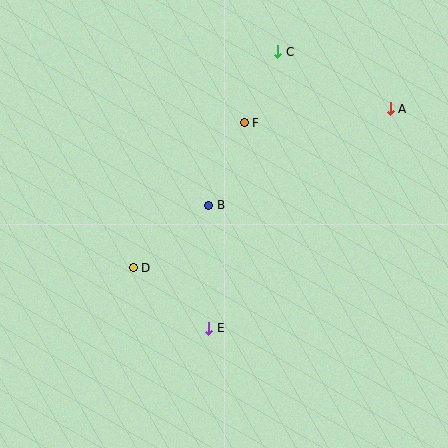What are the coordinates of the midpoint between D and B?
The midpoint between D and B is at (171, 237).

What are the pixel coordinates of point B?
Point B is at (208, 205).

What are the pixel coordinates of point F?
Point F is at (244, 123).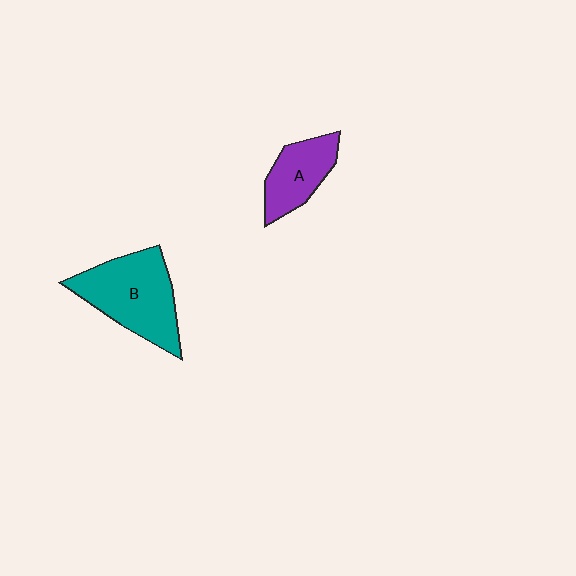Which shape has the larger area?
Shape B (teal).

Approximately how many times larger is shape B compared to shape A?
Approximately 1.7 times.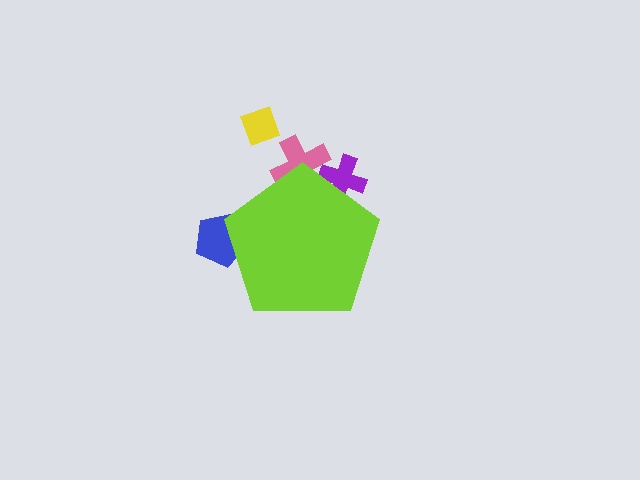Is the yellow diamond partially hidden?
No, the yellow diamond is fully visible.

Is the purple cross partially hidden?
Yes, the purple cross is partially hidden behind the lime pentagon.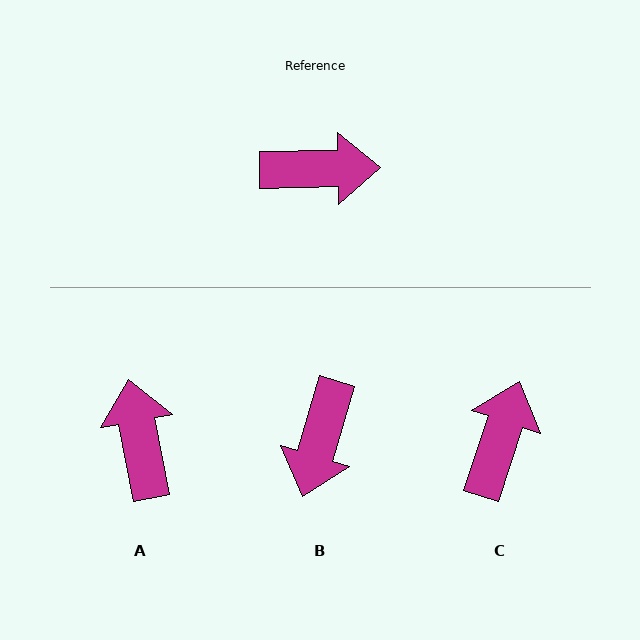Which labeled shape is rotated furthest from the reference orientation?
B, about 108 degrees away.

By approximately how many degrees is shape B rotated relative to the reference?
Approximately 108 degrees clockwise.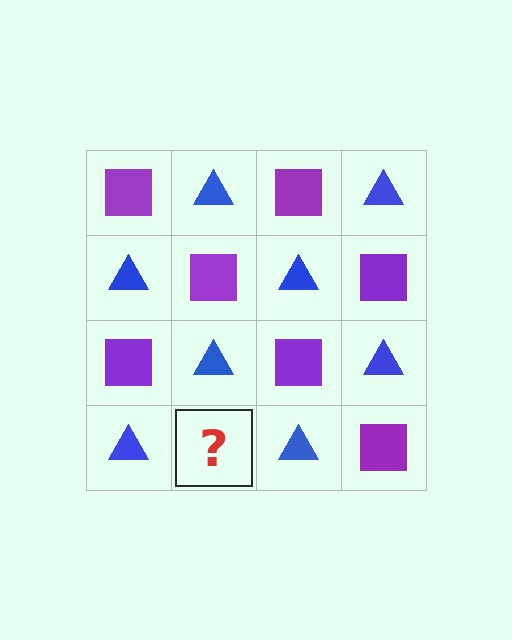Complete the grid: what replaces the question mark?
The question mark should be replaced with a purple square.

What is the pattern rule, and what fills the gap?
The rule is that it alternates purple square and blue triangle in a checkerboard pattern. The gap should be filled with a purple square.